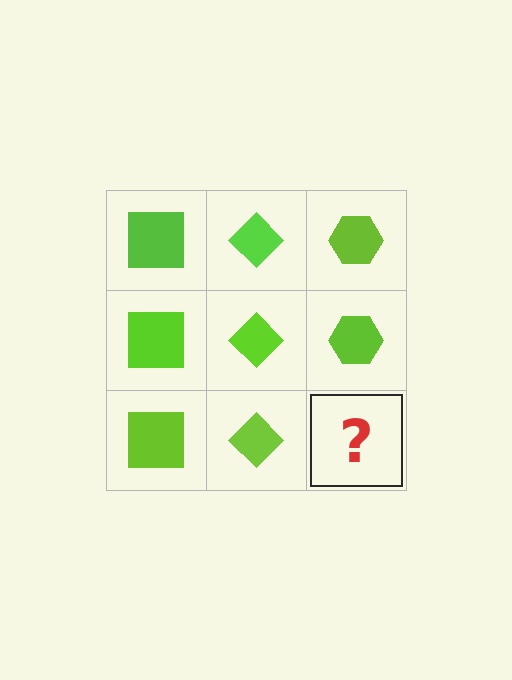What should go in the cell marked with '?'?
The missing cell should contain a lime hexagon.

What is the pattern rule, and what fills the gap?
The rule is that each column has a consistent shape. The gap should be filled with a lime hexagon.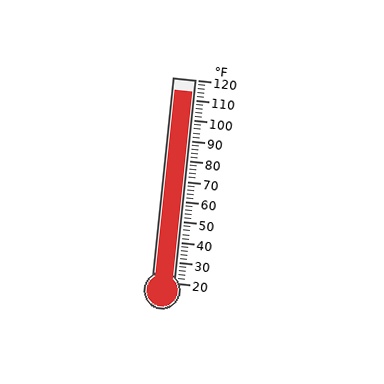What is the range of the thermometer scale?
The thermometer scale ranges from 20°F to 120°F.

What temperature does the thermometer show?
The thermometer shows approximately 114°F.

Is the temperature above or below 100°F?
The temperature is above 100°F.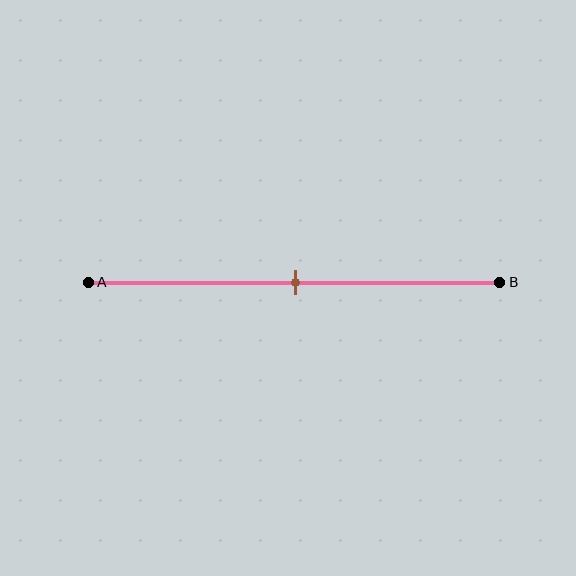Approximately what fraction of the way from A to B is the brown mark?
The brown mark is approximately 50% of the way from A to B.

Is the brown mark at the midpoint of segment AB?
Yes, the mark is approximately at the midpoint.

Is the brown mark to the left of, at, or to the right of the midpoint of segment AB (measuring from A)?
The brown mark is approximately at the midpoint of segment AB.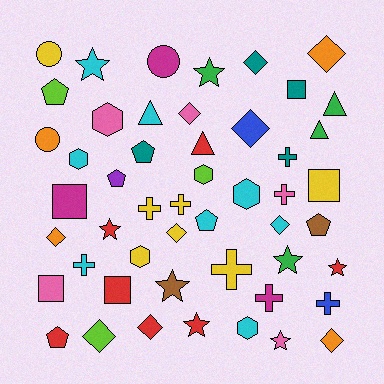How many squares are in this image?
There are 5 squares.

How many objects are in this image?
There are 50 objects.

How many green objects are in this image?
There are 4 green objects.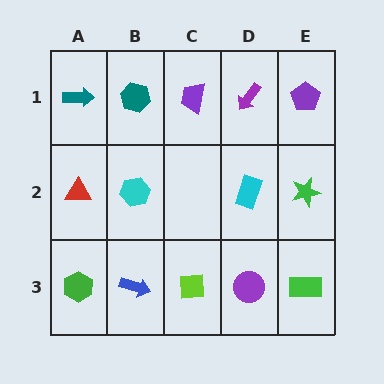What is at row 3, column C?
A lime square.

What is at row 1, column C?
A purple trapezoid.